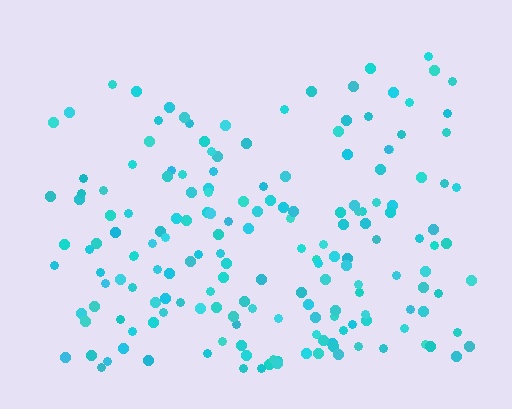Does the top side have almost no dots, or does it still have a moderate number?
Still a moderate number, just noticeably fewer than the bottom.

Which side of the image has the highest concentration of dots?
The bottom.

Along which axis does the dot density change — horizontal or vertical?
Vertical.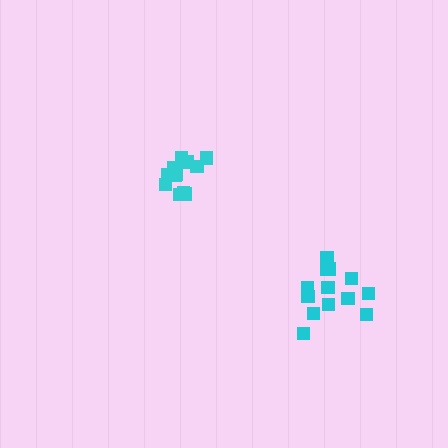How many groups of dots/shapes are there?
There are 2 groups.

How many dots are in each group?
Group 1: 13 dots, Group 2: 13 dots (26 total).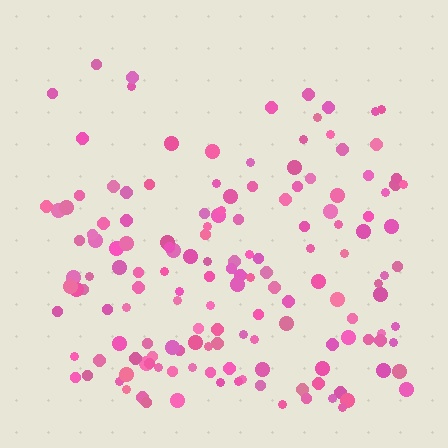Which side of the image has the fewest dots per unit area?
The top.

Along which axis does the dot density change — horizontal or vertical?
Vertical.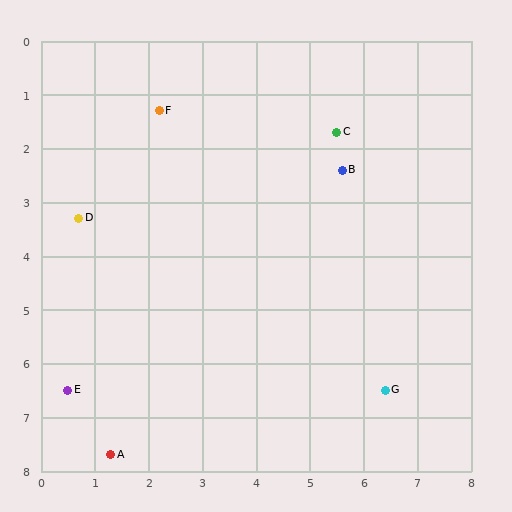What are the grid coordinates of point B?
Point B is at approximately (5.6, 2.4).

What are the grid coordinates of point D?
Point D is at approximately (0.7, 3.3).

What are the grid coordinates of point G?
Point G is at approximately (6.4, 6.5).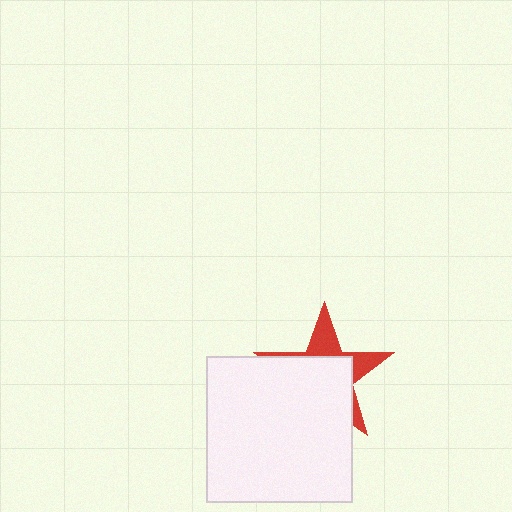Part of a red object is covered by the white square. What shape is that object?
It is a star.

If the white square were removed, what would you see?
You would see the complete red star.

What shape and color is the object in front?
The object in front is a white square.